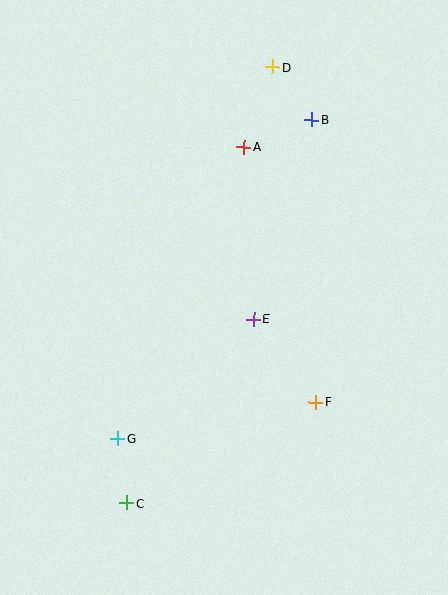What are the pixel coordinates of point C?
Point C is at (127, 503).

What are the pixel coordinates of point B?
Point B is at (312, 120).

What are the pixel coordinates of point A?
Point A is at (244, 147).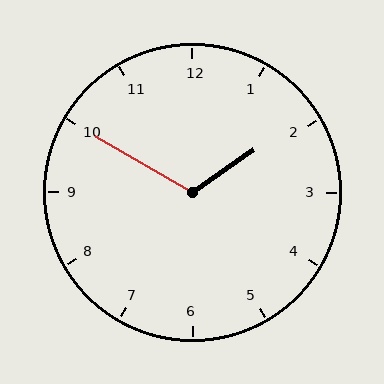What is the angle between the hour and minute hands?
Approximately 115 degrees.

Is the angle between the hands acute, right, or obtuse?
It is obtuse.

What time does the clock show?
1:50.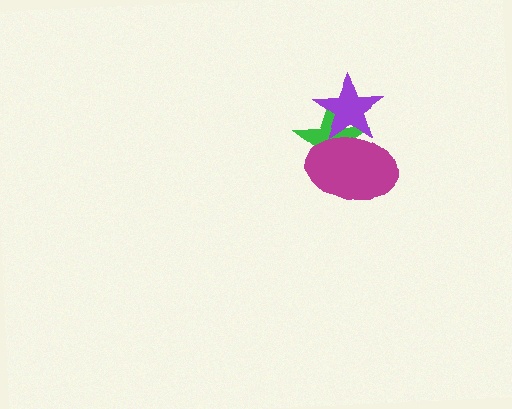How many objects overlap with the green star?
2 objects overlap with the green star.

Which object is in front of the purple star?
The magenta ellipse is in front of the purple star.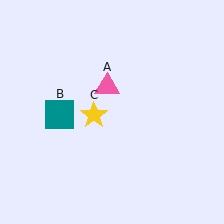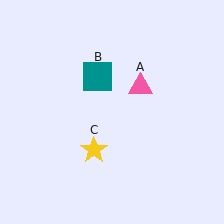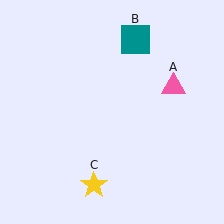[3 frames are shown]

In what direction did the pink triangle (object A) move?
The pink triangle (object A) moved right.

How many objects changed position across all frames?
3 objects changed position: pink triangle (object A), teal square (object B), yellow star (object C).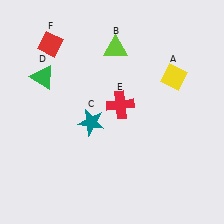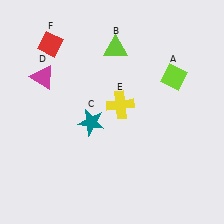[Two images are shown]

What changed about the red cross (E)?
In Image 1, E is red. In Image 2, it changed to yellow.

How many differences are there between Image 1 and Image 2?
There are 3 differences between the two images.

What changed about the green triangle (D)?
In Image 1, D is green. In Image 2, it changed to magenta.